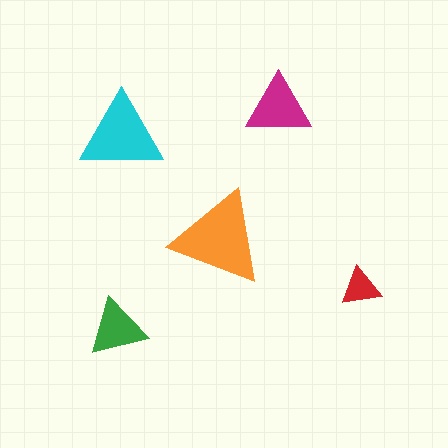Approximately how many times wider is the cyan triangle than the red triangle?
About 2 times wider.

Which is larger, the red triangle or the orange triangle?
The orange one.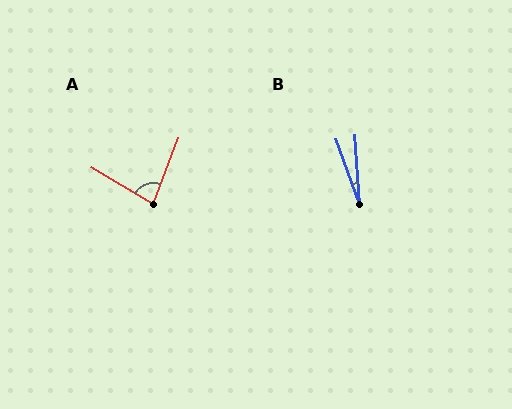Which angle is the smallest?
B, at approximately 16 degrees.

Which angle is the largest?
A, at approximately 80 degrees.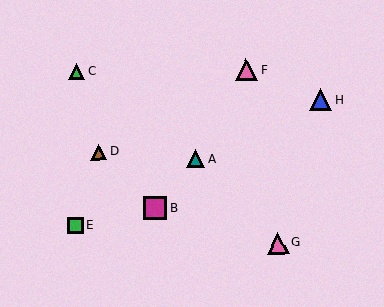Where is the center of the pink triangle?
The center of the pink triangle is at (246, 69).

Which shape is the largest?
The magenta square (labeled B) is the largest.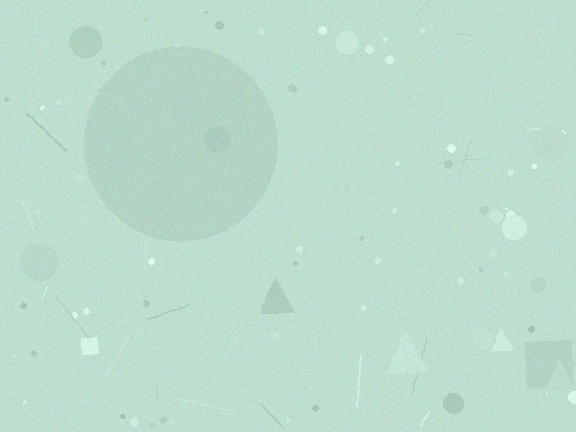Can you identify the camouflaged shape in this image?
The camouflaged shape is a circle.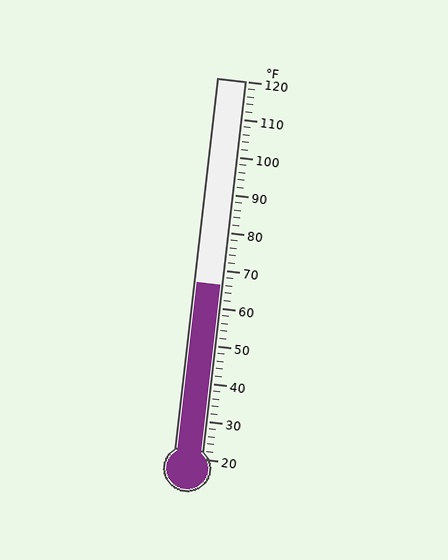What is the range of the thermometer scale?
The thermometer scale ranges from 20°F to 120°F.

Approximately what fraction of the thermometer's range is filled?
The thermometer is filled to approximately 45% of its range.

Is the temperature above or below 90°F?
The temperature is below 90°F.